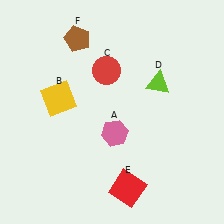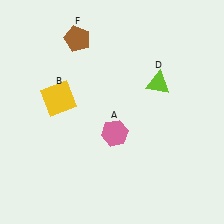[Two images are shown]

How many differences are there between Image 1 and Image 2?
There are 2 differences between the two images.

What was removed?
The red square (E), the red circle (C) were removed in Image 2.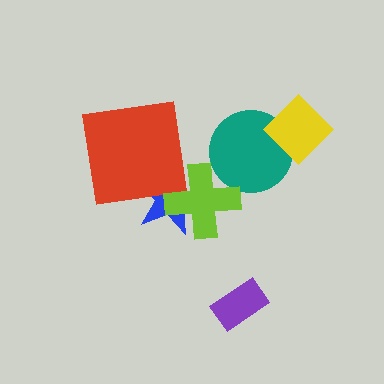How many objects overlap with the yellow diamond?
1 object overlaps with the yellow diamond.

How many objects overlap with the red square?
1 object overlaps with the red square.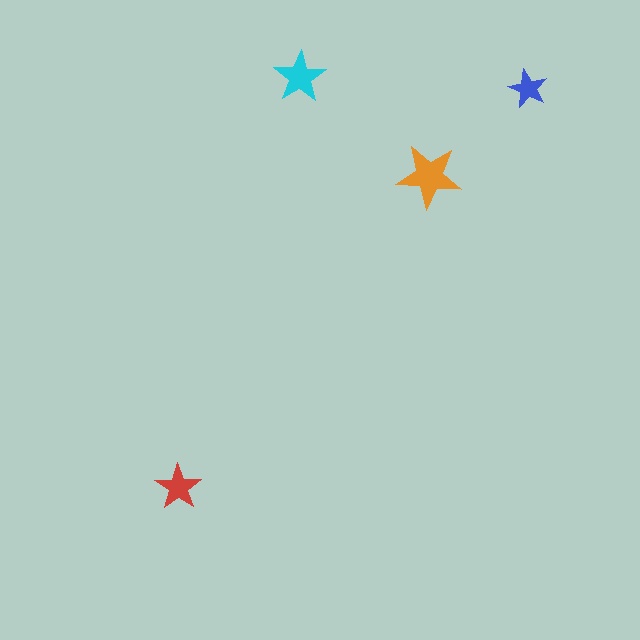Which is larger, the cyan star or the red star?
The cyan one.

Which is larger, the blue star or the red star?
The red one.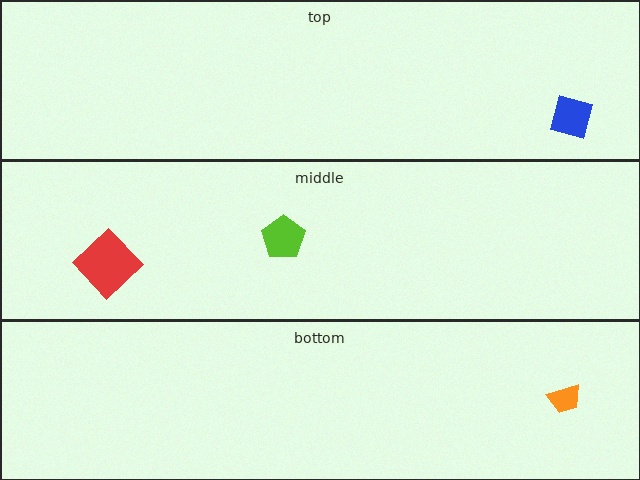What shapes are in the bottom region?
The orange trapezoid.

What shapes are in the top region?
The blue square.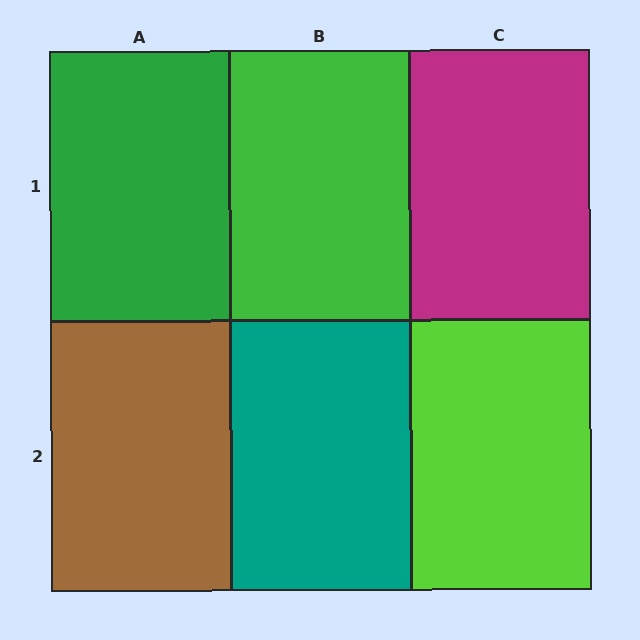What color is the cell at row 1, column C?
Magenta.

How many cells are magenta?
1 cell is magenta.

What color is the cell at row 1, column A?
Green.